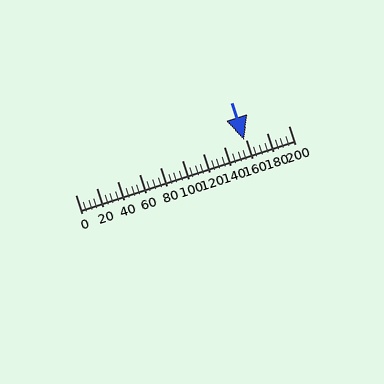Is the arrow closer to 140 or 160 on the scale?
The arrow is closer to 160.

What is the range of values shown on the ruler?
The ruler shows values from 0 to 200.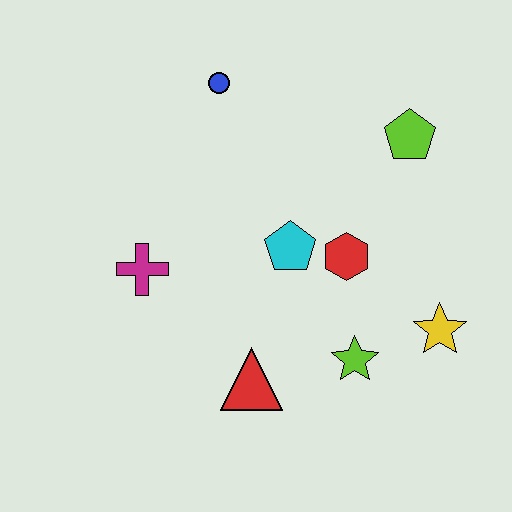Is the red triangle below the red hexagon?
Yes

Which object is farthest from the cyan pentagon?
The blue circle is farthest from the cyan pentagon.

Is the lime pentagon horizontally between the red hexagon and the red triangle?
No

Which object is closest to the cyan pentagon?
The red hexagon is closest to the cyan pentagon.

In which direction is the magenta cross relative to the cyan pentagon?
The magenta cross is to the left of the cyan pentagon.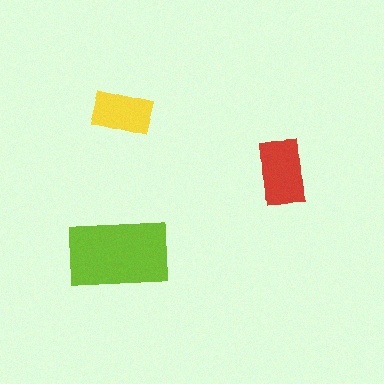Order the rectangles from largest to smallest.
the lime one, the red one, the yellow one.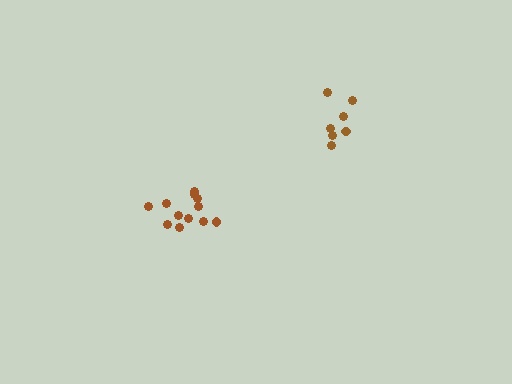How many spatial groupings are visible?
There are 2 spatial groupings.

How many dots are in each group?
Group 1: 12 dots, Group 2: 7 dots (19 total).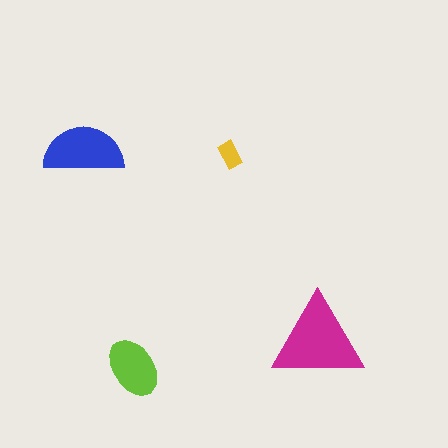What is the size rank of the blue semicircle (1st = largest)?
2nd.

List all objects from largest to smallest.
The magenta triangle, the blue semicircle, the lime ellipse, the yellow rectangle.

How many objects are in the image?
There are 4 objects in the image.